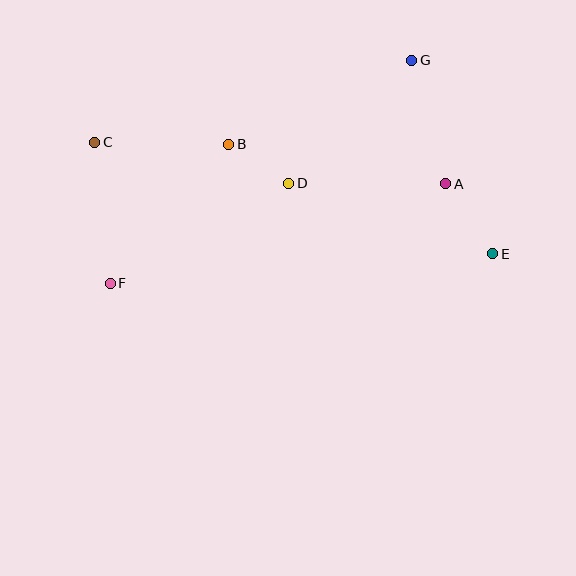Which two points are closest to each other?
Points B and D are closest to each other.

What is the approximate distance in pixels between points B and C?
The distance between B and C is approximately 134 pixels.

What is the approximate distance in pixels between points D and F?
The distance between D and F is approximately 205 pixels.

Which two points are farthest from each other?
Points C and E are farthest from each other.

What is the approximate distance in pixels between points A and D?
The distance between A and D is approximately 157 pixels.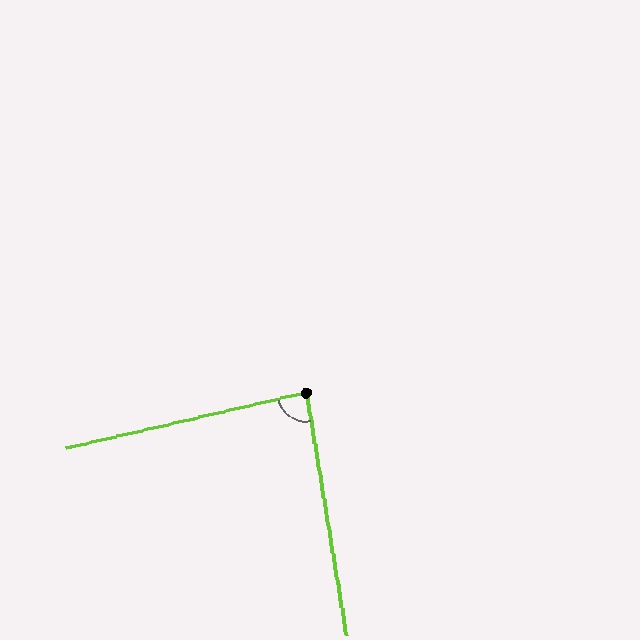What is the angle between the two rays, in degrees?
Approximately 86 degrees.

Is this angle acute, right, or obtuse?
It is approximately a right angle.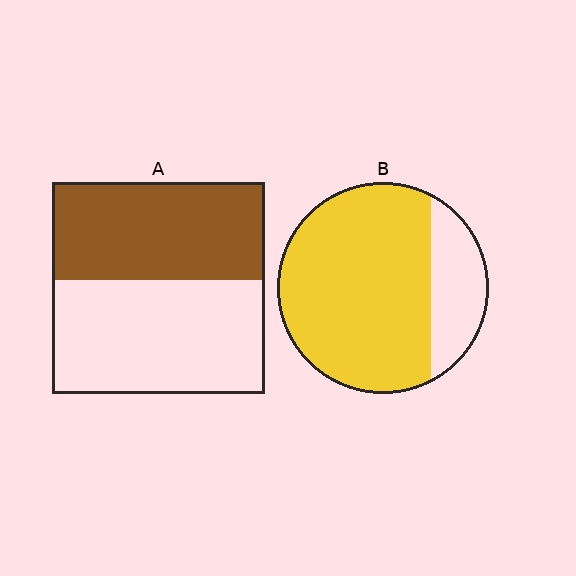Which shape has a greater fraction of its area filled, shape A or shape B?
Shape B.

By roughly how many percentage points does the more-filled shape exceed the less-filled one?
By roughly 30 percentage points (B over A).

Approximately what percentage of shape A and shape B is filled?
A is approximately 45% and B is approximately 80%.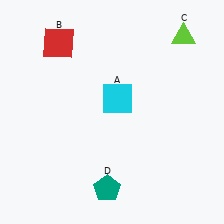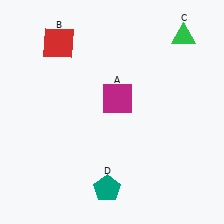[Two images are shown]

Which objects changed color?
A changed from cyan to magenta. C changed from lime to green.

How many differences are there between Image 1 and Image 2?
There are 2 differences between the two images.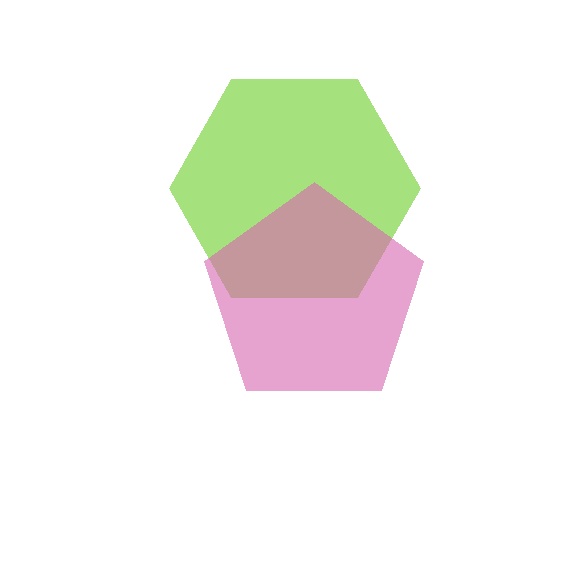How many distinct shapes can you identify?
There are 2 distinct shapes: a lime hexagon, a pink pentagon.